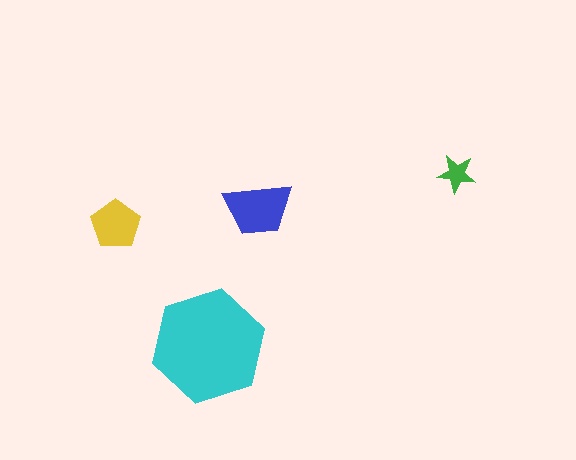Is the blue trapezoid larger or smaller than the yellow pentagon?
Larger.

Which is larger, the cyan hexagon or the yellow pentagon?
The cyan hexagon.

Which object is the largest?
The cyan hexagon.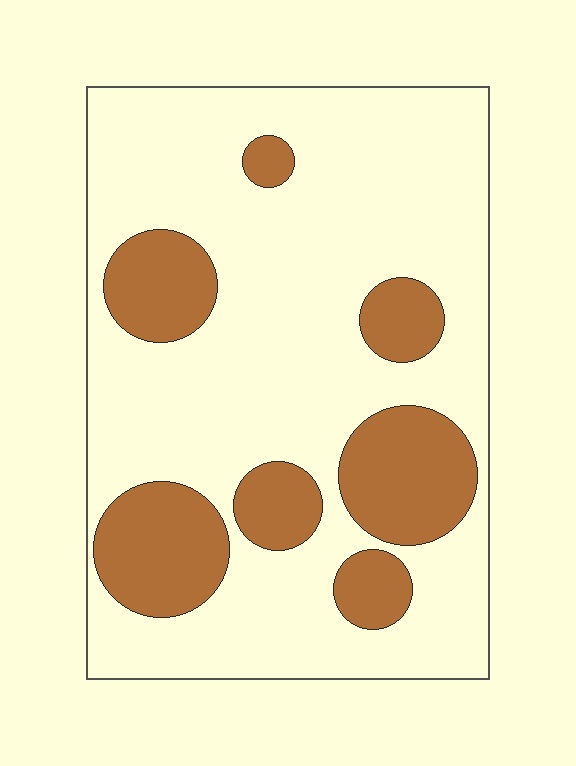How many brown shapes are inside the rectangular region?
7.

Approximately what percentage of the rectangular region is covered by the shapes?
Approximately 25%.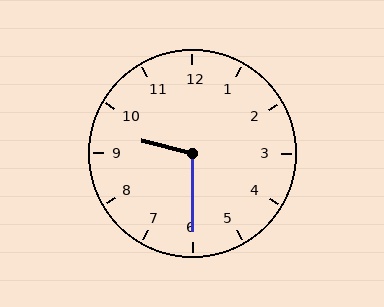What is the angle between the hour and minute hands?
Approximately 105 degrees.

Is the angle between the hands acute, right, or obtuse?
It is obtuse.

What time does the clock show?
9:30.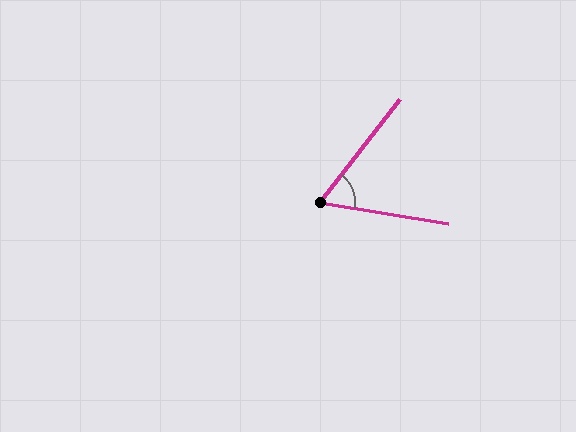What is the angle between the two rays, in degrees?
Approximately 62 degrees.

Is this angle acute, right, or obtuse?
It is acute.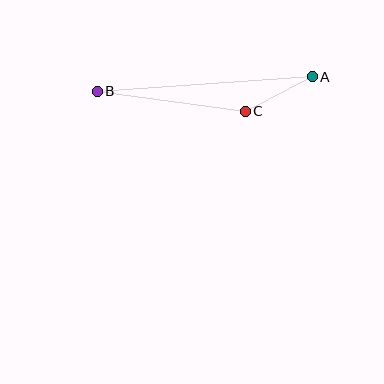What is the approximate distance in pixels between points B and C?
The distance between B and C is approximately 149 pixels.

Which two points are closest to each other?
Points A and C are closest to each other.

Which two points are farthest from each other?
Points A and B are farthest from each other.